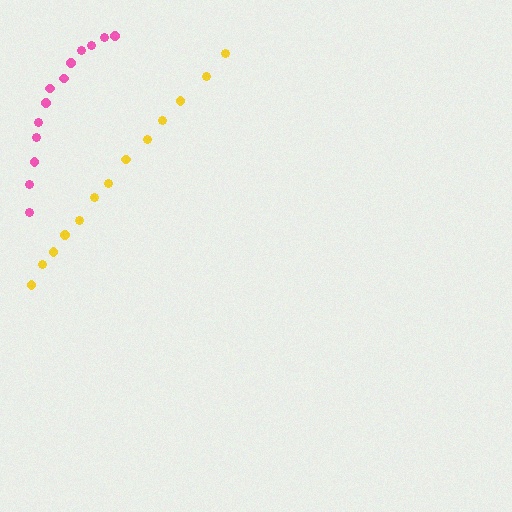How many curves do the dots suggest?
There are 2 distinct paths.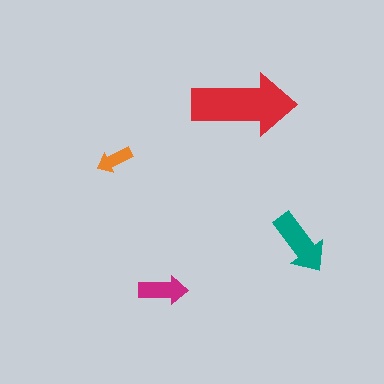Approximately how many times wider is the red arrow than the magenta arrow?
About 2 times wider.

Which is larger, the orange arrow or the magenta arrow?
The magenta one.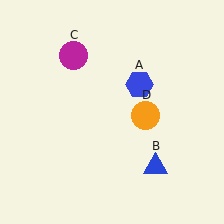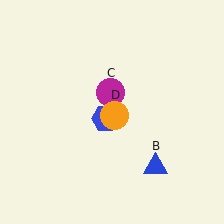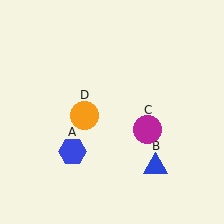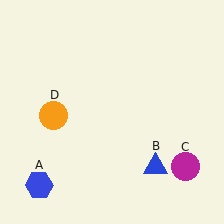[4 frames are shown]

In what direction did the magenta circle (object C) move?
The magenta circle (object C) moved down and to the right.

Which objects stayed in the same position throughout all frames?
Blue triangle (object B) remained stationary.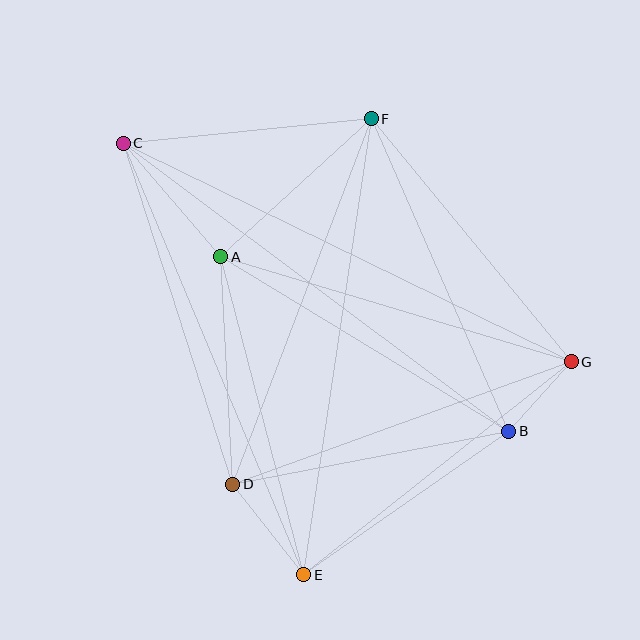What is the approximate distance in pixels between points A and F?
The distance between A and F is approximately 204 pixels.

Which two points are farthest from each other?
Points C and G are farthest from each other.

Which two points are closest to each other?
Points B and G are closest to each other.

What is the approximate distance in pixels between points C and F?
The distance between C and F is approximately 249 pixels.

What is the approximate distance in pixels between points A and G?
The distance between A and G is approximately 366 pixels.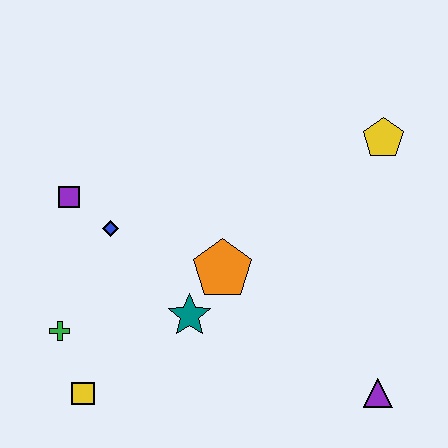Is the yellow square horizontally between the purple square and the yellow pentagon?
Yes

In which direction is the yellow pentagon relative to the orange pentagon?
The yellow pentagon is to the right of the orange pentagon.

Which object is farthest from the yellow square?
The yellow pentagon is farthest from the yellow square.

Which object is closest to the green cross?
The yellow square is closest to the green cross.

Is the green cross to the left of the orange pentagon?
Yes